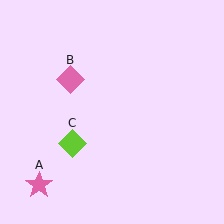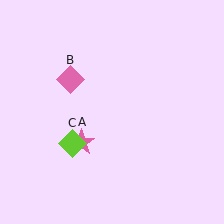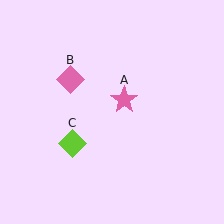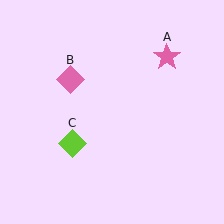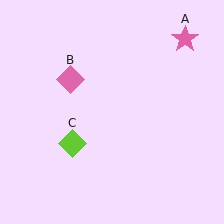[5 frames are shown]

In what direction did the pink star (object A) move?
The pink star (object A) moved up and to the right.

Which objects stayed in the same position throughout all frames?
Pink diamond (object B) and lime diamond (object C) remained stationary.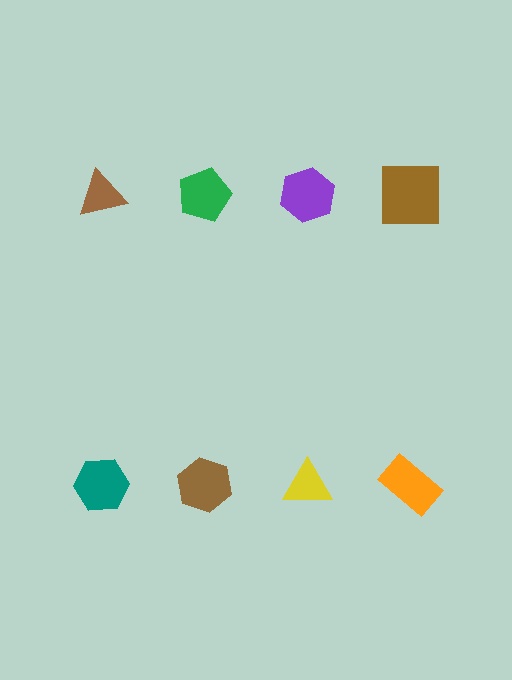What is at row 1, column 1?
A brown triangle.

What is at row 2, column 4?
An orange rectangle.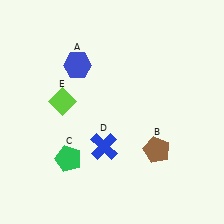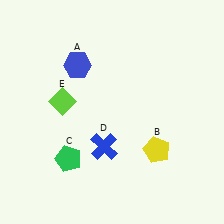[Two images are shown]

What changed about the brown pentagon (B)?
In Image 1, B is brown. In Image 2, it changed to yellow.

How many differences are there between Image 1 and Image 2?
There is 1 difference between the two images.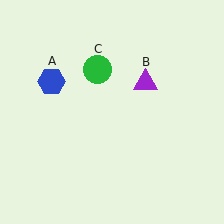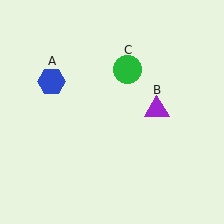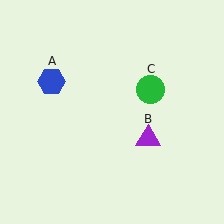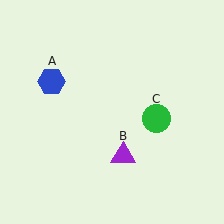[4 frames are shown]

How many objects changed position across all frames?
2 objects changed position: purple triangle (object B), green circle (object C).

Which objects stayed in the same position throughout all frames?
Blue hexagon (object A) remained stationary.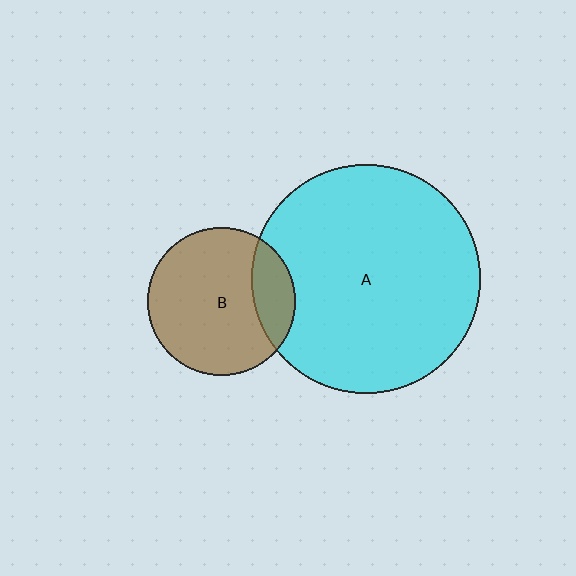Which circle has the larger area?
Circle A (cyan).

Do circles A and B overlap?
Yes.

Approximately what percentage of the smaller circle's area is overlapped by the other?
Approximately 20%.